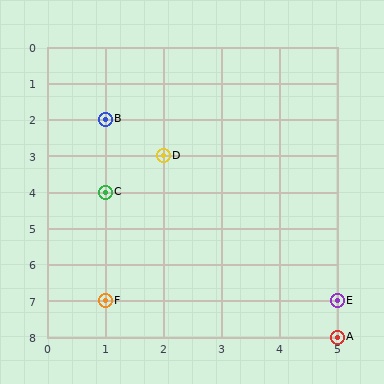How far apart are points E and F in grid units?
Points E and F are 4 columns apart.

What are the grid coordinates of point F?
Point F is at grid coordinates (1, 7).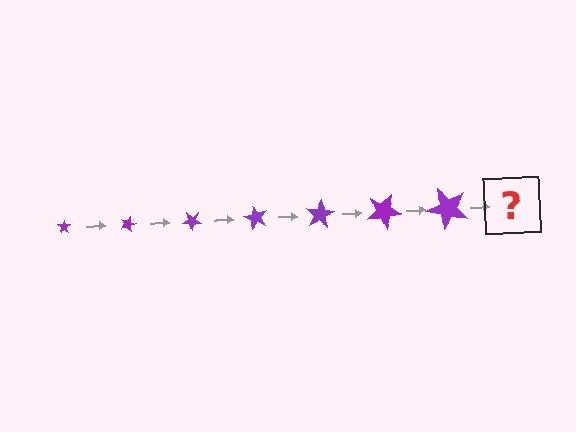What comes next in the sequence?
The next element should be a star, larger than the previous one and rotated 140 degrees from the start.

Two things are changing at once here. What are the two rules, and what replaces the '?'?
The two rules are that the star grows larger each step and it rotates 20 degrees each step. The '?' should be a star, larger than the previous one and rotated 140 degrees from the start.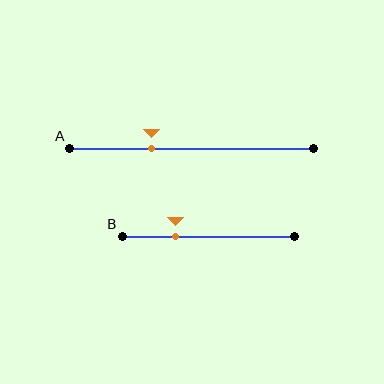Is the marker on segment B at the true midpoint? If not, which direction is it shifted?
No, the marker on segment B is shifted to the left by about 19% of the segment length.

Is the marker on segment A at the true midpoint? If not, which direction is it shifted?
No, the marker on segment A is shifted to the left by about 17% of the segment length.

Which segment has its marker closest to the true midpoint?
Segment A has its marker closest to the true midpoint.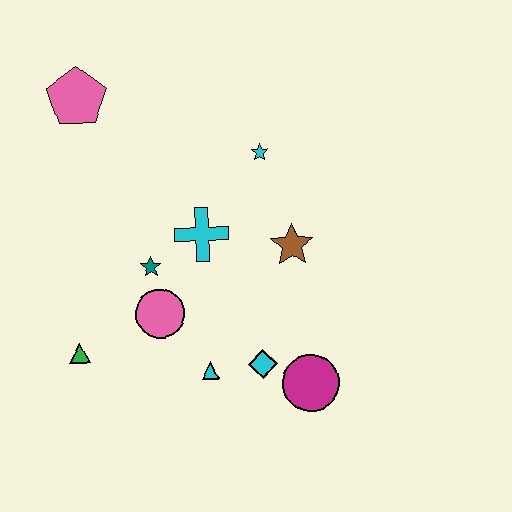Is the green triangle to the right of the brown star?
No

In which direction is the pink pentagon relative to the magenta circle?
The pink pentagon is above the magenta circle.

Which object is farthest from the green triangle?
The cyan star is farthest from the green triangle.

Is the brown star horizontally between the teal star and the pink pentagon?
No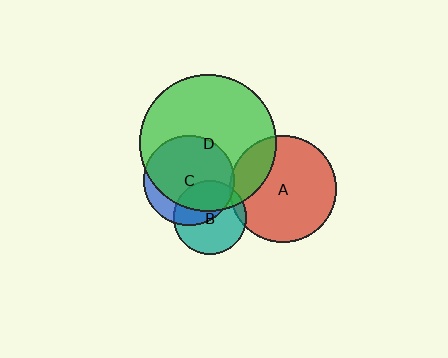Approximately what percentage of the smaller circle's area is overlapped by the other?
Approximately 20%.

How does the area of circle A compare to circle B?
Approximately 2.1 times.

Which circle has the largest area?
Circle D (green).